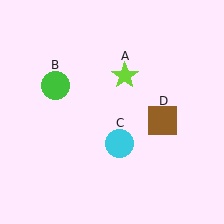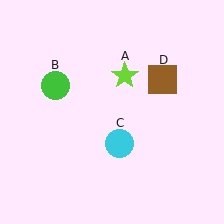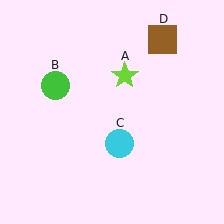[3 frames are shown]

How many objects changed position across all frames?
1 object changed position: brown square (object D).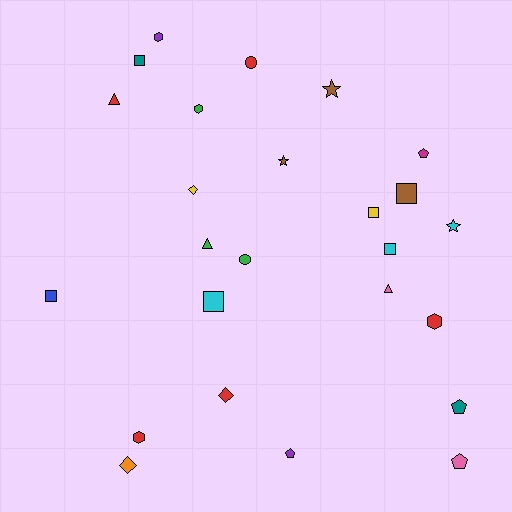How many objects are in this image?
There are 25 objects.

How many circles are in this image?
There are 2 circles.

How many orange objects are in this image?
There is 1 orange object.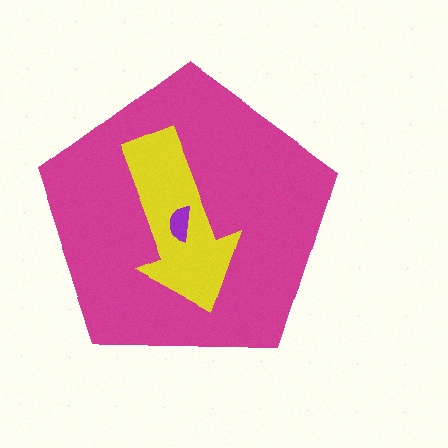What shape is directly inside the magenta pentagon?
The yellow arrow.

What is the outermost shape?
The magenta pentagon.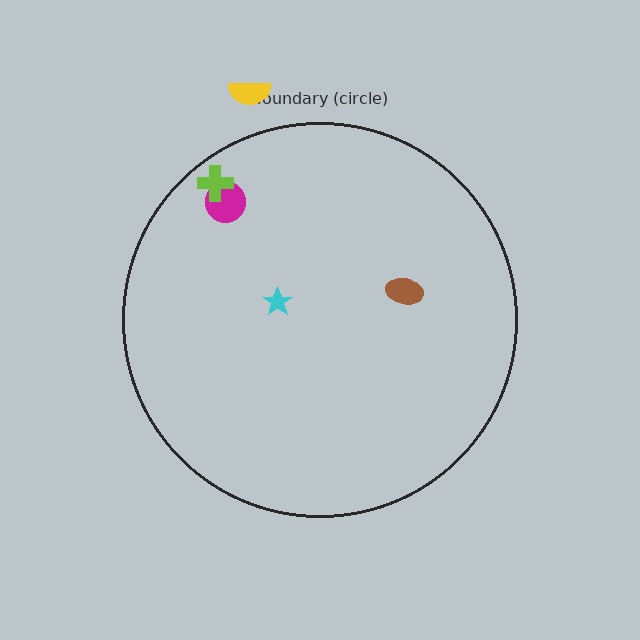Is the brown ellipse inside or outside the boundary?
Inside.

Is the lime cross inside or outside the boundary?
Inside.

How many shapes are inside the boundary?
4 inside, 1 outside.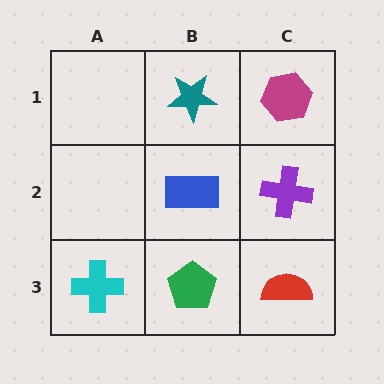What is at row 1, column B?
A teal star.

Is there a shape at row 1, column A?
No, that cell is empty.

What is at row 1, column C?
A magenta hexagon.